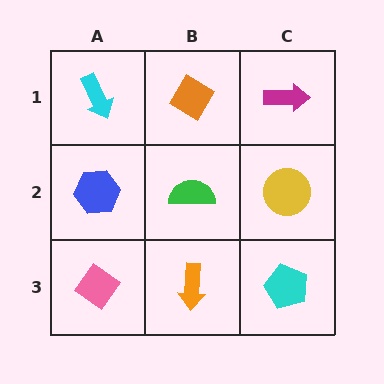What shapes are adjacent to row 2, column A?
A cyan arrow (row 1, column A), a pink diamond (row 3, column A), a green semicircle (row 2, column B).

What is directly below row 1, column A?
A blue hexagon.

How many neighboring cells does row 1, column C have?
2.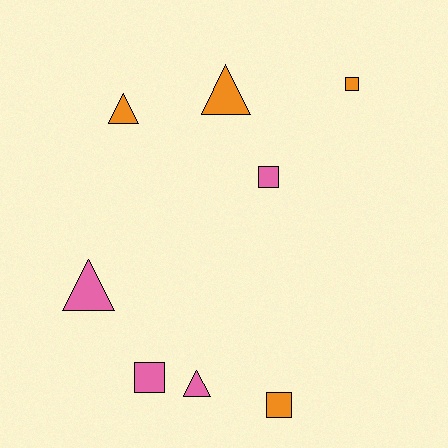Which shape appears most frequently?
Square, with 4 objects.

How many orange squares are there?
There are 2 orange squares.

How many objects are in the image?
There are 8 objects.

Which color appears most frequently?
Pink, with 4 objects.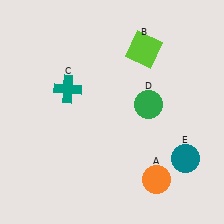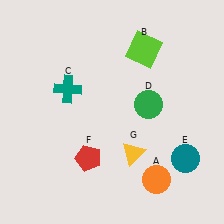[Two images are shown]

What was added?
A red pentagon (F), a yellow triangle (G) were added in Image 2.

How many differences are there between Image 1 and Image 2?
There are 2 differences between the two images.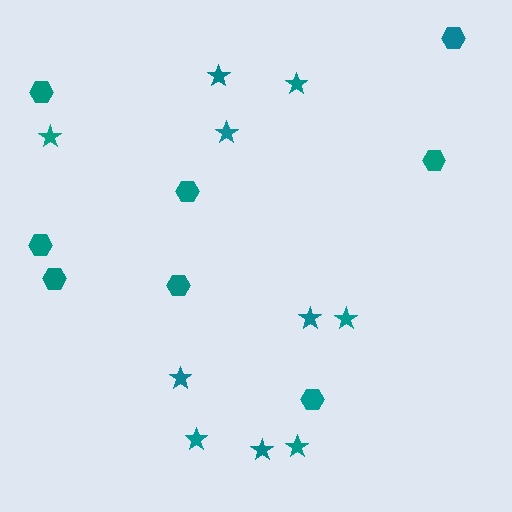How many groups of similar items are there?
There are 2 groups: one group of stars (10) and one group of hexagons (8).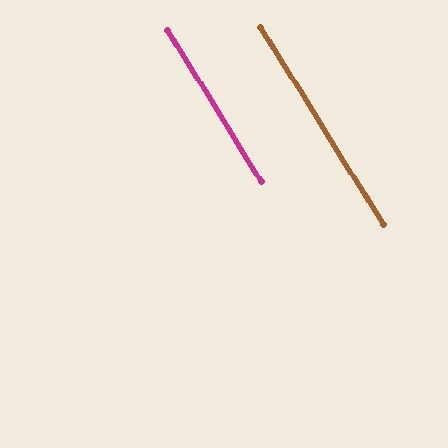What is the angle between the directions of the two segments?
Approximately 0 degrees.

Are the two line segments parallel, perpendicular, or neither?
Parallel — their directions differ by only 0.1°.